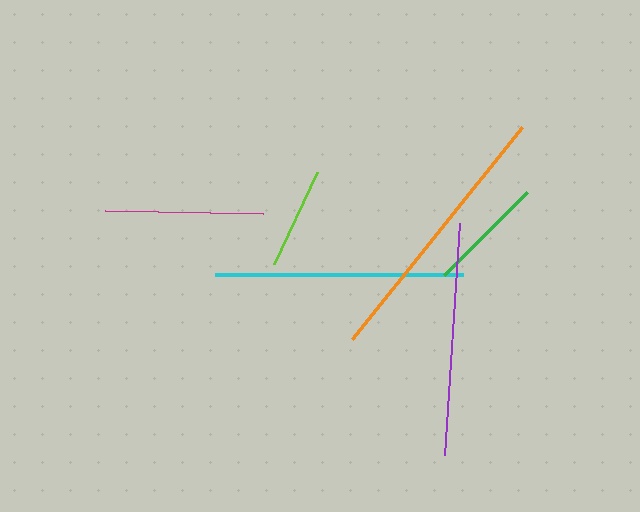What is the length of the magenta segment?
The magenta segment is approximately 158 pixels long.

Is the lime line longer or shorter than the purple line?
The purple line is longer than the lime line.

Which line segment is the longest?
The orange line is the longest at approximately 272 pixels.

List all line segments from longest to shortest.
From longest to shortest: orange, cyan, purple, magenta, green, lime.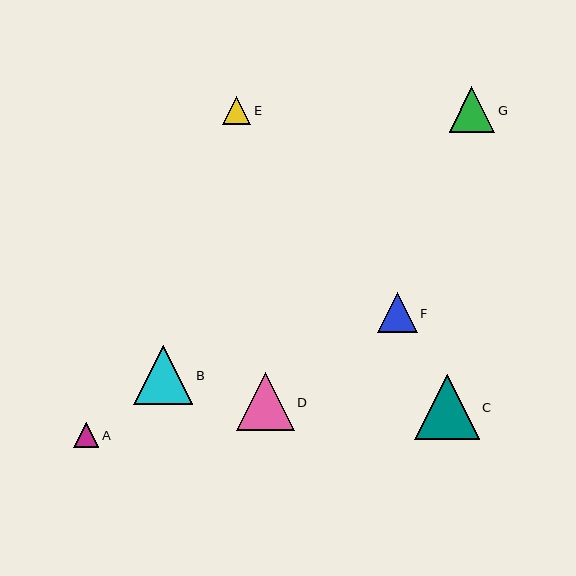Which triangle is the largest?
Triangle C is the largest with a size of approximately 65 pixels.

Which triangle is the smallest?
Triangle A is the smallest with a size of approximately 25 pixels.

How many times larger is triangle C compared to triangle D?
Triangle C is approximately 1.1 times the size of triangle D.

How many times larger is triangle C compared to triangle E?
Triangle C is approximately 2.3 times the size of triangle E.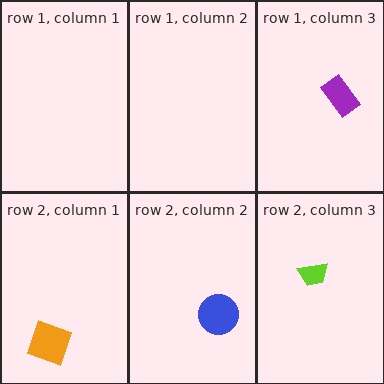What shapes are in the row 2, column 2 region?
The blue circle.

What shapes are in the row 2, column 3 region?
The lime trapezoid.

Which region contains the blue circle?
The row 2, column 2 region.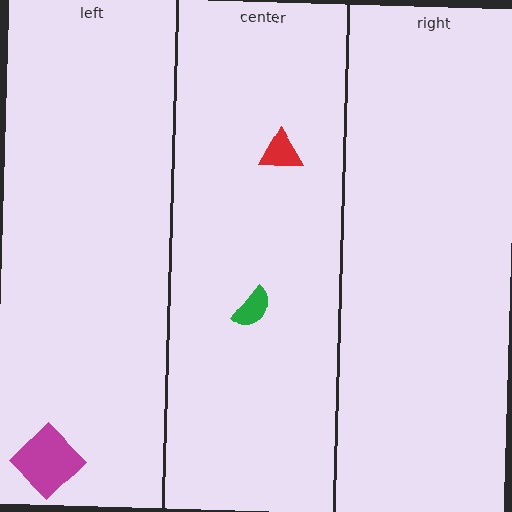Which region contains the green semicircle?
The center region.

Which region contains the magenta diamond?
The left region.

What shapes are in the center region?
The red triangle, the green semicircle.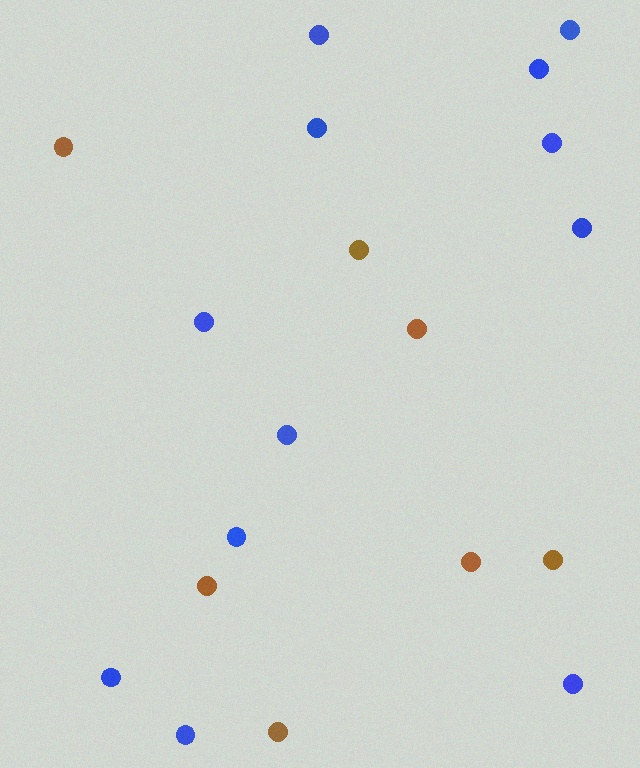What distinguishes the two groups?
There are 2 groups: one group of blue circles (12) and one group of brown circles (7).